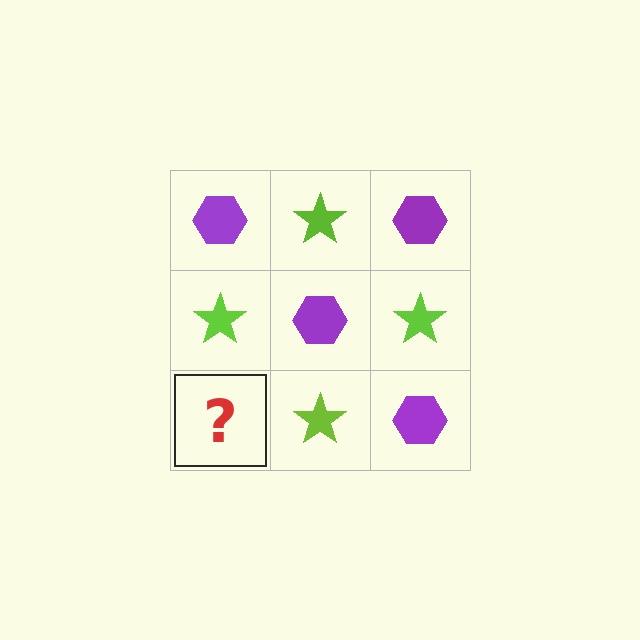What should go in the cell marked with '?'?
The missing cell should contain a purple hexagon.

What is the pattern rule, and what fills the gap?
The rule is that it alternates purple hexagon and lime star in a checkerboard pattern. The gap should be filled with a purple hexagon.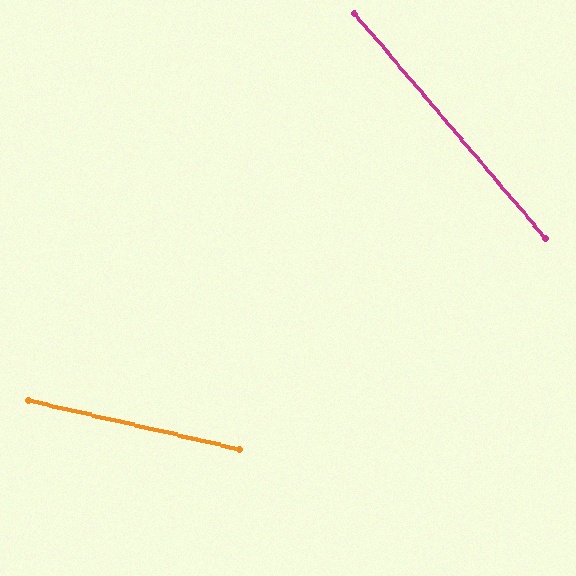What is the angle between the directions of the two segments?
Approximately 36 degrees.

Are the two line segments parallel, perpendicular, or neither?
Neither parallel nor perpendicular — they differ by about 36°.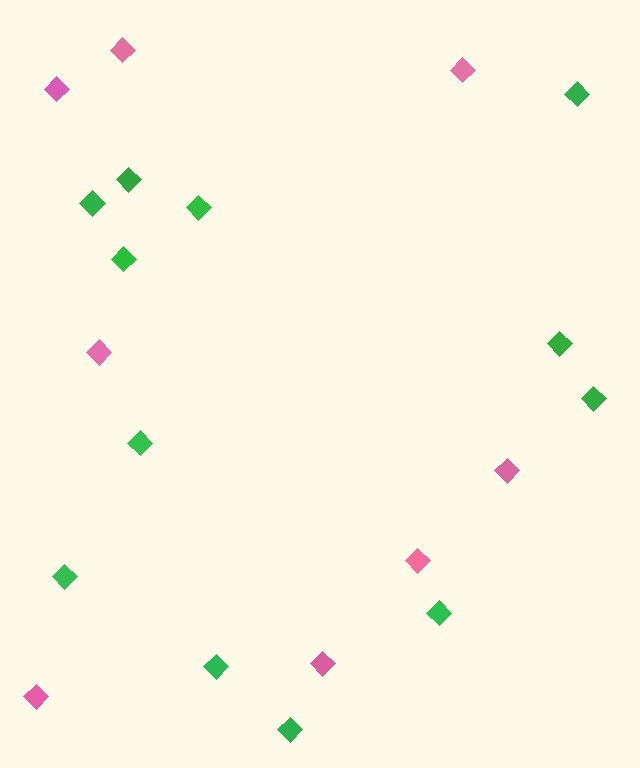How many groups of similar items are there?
There are 2 groups: one group of green diamonds (12) and one group of pink diamonds (8).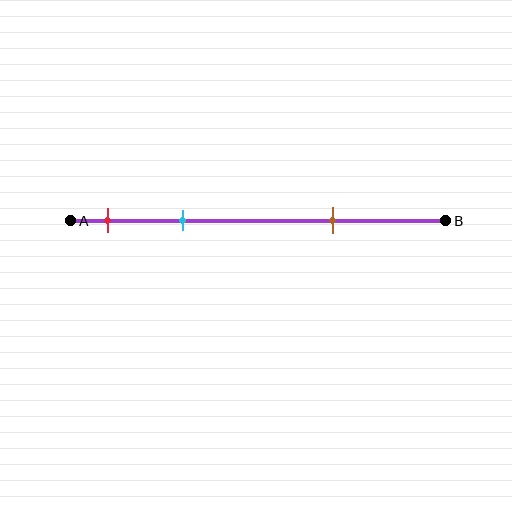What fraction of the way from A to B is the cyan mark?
The cyan mark is approximately 30% (0.3) of the way from A to B.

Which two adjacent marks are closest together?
The red and cyan marks are the closest adjacent pair.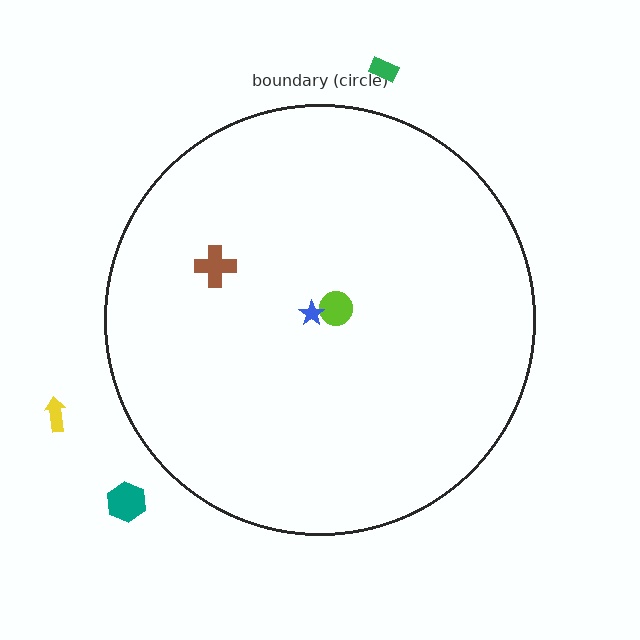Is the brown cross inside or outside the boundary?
Inside.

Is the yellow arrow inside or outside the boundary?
Outside.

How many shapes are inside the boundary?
3 inside, 3 outside.